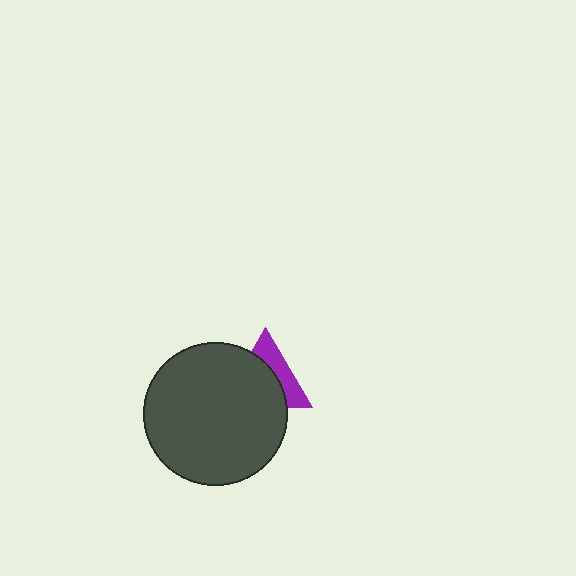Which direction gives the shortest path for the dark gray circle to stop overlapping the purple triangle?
Moving toward the lower-left gives the shortest separation.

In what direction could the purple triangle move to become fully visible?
The purple triangle could move toward the upper-right. That would shift it out from behind the dark gray circle entirely.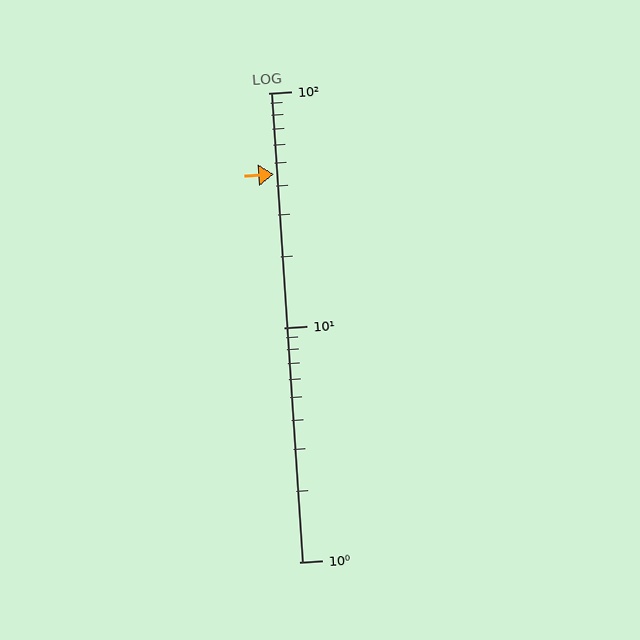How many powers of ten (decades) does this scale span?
The scale spans 2 decades, from 1 to 100.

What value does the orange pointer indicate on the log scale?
The pointer indicates approximately 45.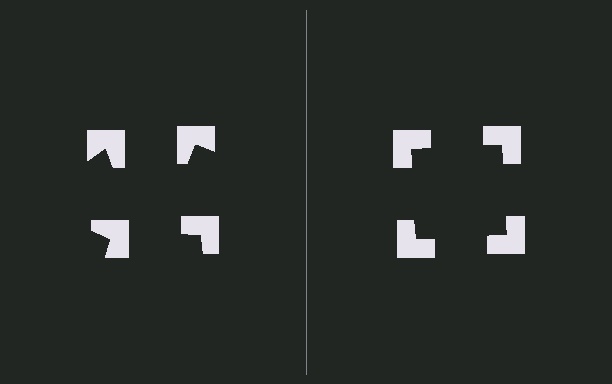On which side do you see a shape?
An illusory square appears on the right side. On the left side the wedge cuts are rotated, so no coherent shape forms.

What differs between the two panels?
The notched squares are positioned identically on both sides; only the wedge orientations differ. On the right they align to a square; on the left they are misaligned.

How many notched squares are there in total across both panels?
8 — 4 on each side.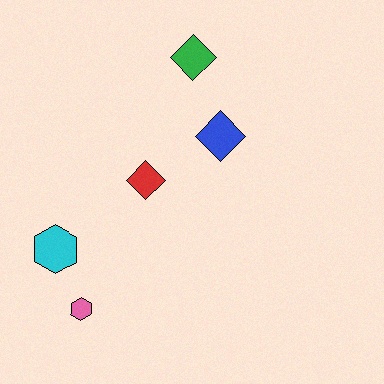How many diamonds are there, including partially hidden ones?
There are 3 diamonds.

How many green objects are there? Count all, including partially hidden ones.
There is 1 green object.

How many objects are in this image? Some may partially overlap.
There are 5 objects.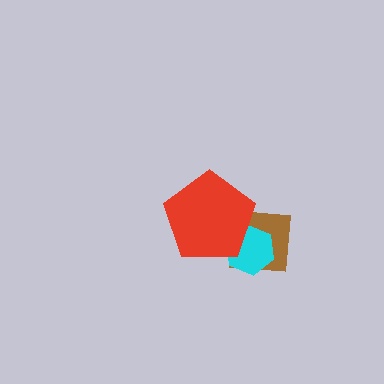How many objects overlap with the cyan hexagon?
2 objects overlap with the cyan hexagon.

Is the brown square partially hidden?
Yes, it is partially covered by another shape.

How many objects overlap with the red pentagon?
2 objects overlap with the red pentagon.